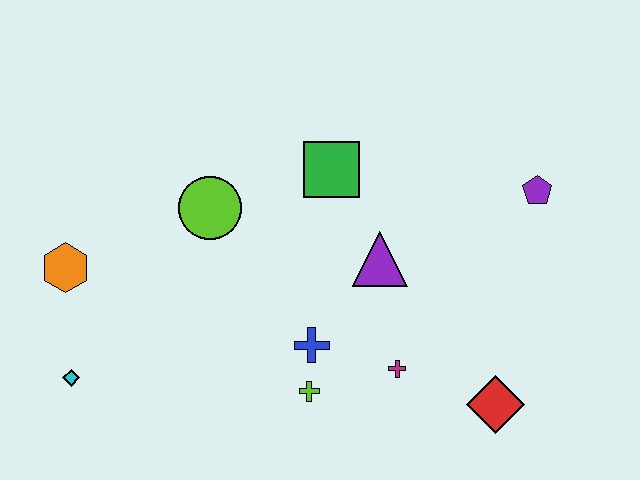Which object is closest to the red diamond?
The magenta cross is closest to the red diamond.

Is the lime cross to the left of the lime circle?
No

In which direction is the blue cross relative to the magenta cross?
The blue cross is to the left of the magenta cross.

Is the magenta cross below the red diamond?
No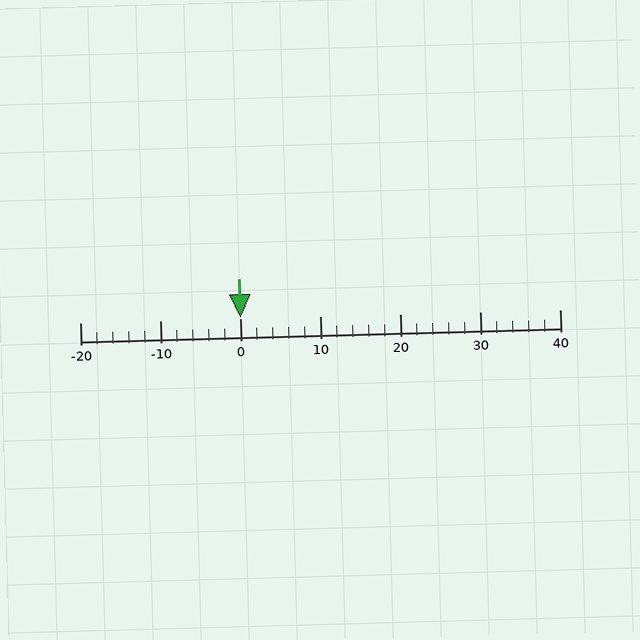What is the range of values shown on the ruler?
The ruler shows values from -20 to 40.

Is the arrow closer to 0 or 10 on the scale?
The arrow is closer to 0.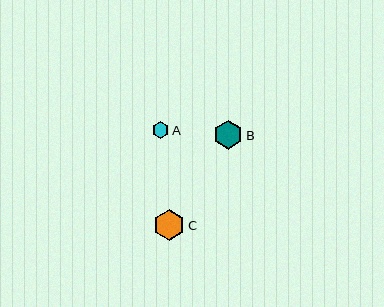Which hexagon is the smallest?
Hexagon A is the smallest with a size of approximately 17 pixels.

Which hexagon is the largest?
Hexagon C is the largest with a size of approximately 31 pixels.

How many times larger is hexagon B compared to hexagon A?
Hexagon B is approximately 1.7 times the size of hexagon A.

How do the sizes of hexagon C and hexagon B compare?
Hexagon C and hexagon B are approximately the same size.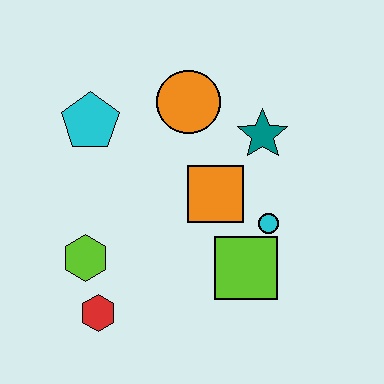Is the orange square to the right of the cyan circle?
No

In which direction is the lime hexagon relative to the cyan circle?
The lime hexagon is to the left of the cyan circle.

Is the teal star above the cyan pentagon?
No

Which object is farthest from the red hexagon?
The teal star is farthest from the red hexagon.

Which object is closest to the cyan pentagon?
The orange circle is closest to the cyan pentagon.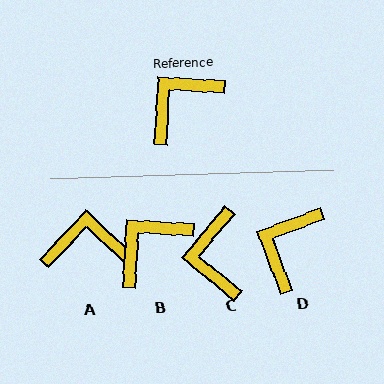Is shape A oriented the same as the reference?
No, it is off by about 39 degrees.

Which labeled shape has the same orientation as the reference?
B.